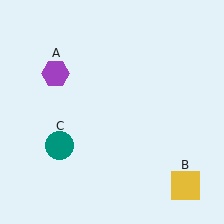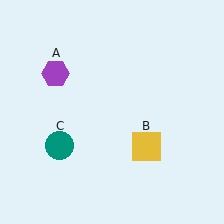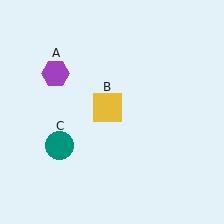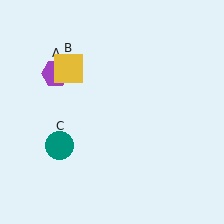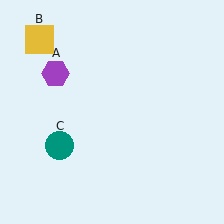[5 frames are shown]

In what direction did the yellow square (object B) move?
The yellow square (object B) moved up and to the left.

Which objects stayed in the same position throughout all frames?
Purple hexagon (object A) and teal circle (object C) remained stationary.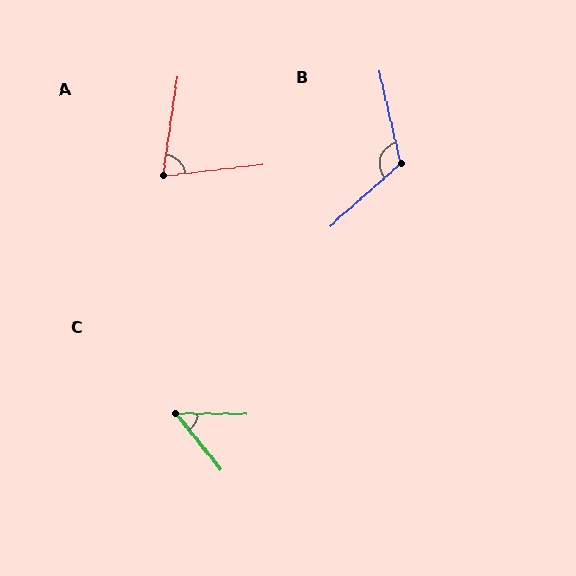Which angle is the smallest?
C, at approximately 51 degrees.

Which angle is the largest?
B, at approximately 119 degrees.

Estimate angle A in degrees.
Approximately 75 degrees.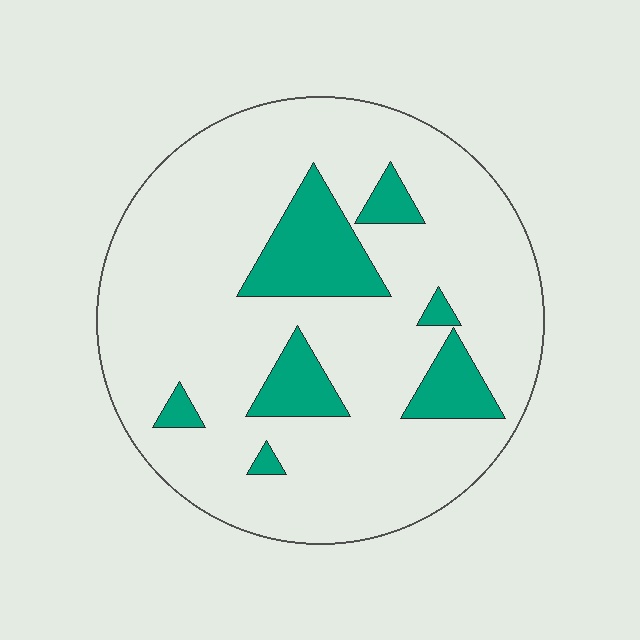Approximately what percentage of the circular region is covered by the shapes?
Approximately 15%.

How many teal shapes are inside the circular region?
7.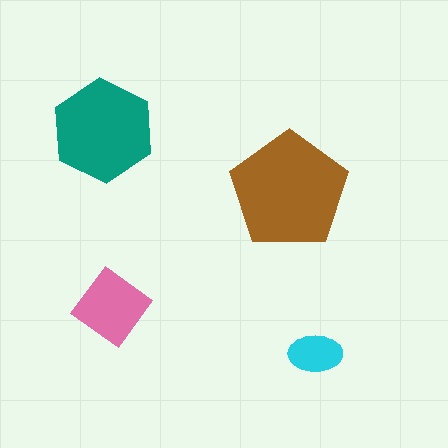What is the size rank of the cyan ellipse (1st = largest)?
4th.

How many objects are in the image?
There are 4 objects in the image.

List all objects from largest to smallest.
The brown pentagon, the teal hexagon, the pink diamond, the cyan ellipse.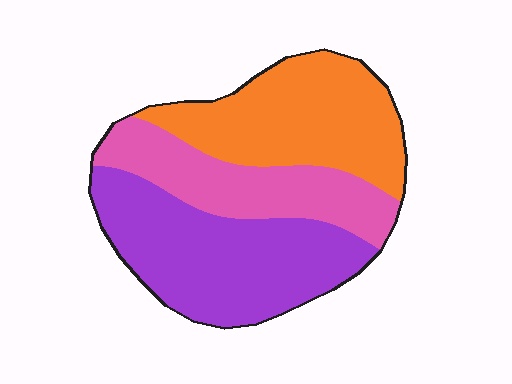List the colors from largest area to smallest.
From largest to smallest: purple, orange, pink.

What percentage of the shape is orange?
Orange covers roughly 35% of the shape.